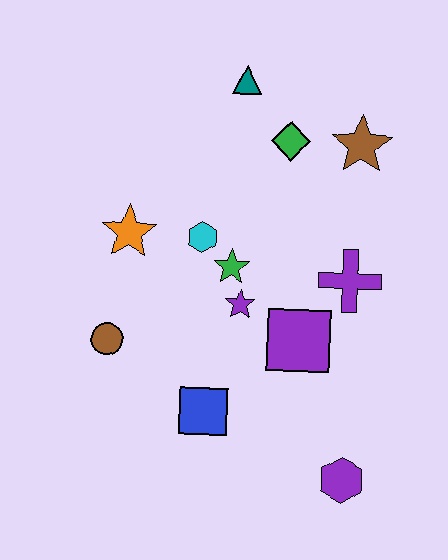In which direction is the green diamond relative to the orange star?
The green diamond is to the right of the orange star.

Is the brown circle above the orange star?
No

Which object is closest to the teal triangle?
The green diamond is closest to the teal triangle.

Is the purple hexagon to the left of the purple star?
No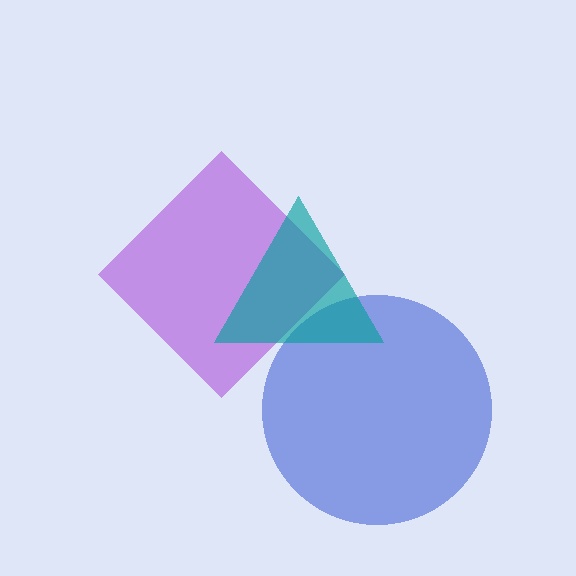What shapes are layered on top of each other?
The layered shapes are: a purple diamond, a blue circle, a teal triangle.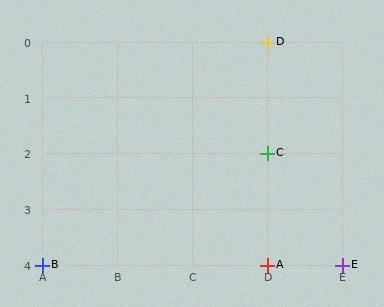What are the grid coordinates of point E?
Point E is at grid coordinates (E, 4).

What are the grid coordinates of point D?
Point D is at grid coordinates (D, 0).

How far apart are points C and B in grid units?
Points C and B are 3 columns and 2 rows apart (about 3.6 grid units diagonally).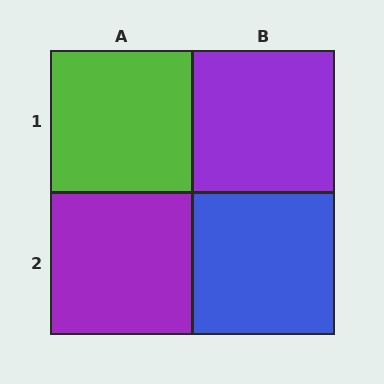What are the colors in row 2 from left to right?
Purple, blue.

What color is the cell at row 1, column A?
Lime.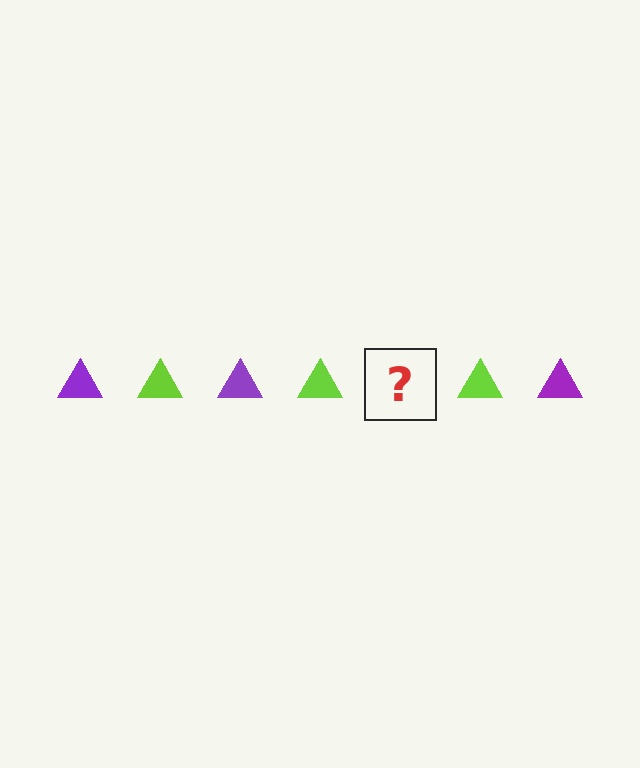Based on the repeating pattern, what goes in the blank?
The blank should be a purple triangle.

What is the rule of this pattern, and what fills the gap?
The rule is that the pattern cycles through purple, lime triangles. The gap should be filled with a purple triangle.